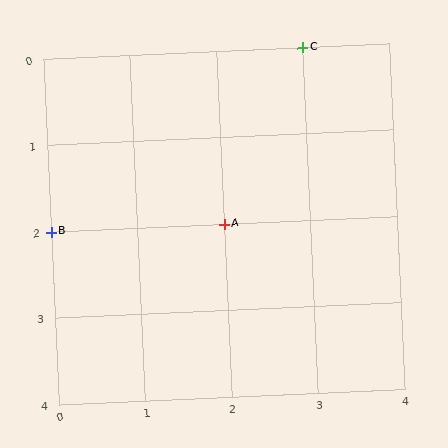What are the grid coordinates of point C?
Point C is at grid coordinates (3, 0).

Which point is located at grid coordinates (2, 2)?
Point A is at (2, 2).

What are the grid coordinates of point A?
Point A is at grid coordinates (2, 2).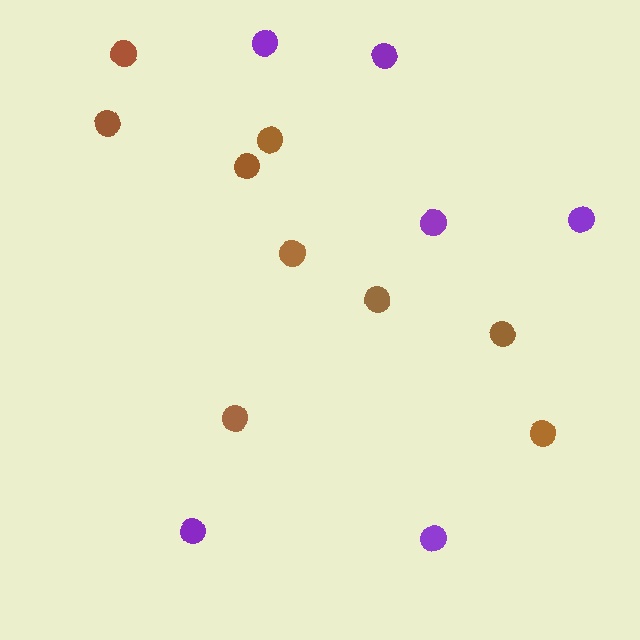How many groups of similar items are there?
There are 2 groups: one group of purple circles (6) and one group of brown circles (9).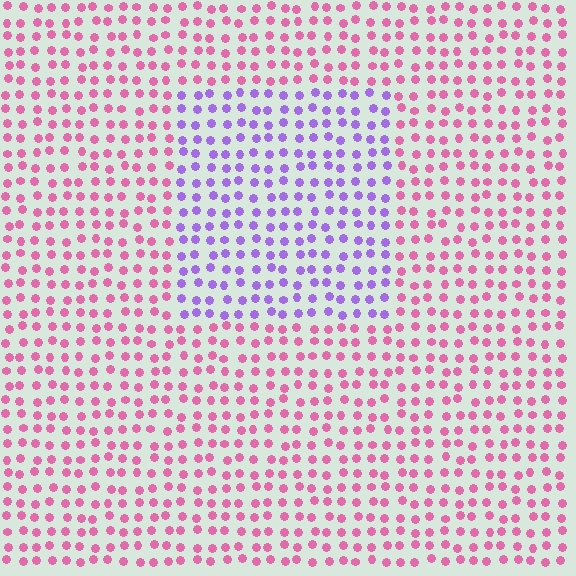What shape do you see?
I see a rectangle.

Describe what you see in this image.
The image is filled with small pink elements in a uniform arrangement. A rectangle-shaped region is visible where the elements are tinted to a slightly different hue, forming a subtle color boundary.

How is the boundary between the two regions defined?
The boundary is defined purely by a slight shift in hue (about 59 degrees). Spacing, size, and orientation are identical on both sides.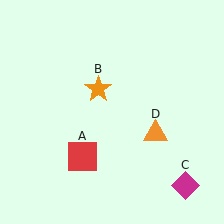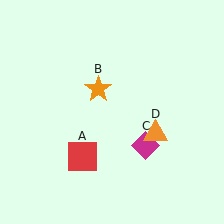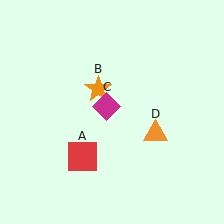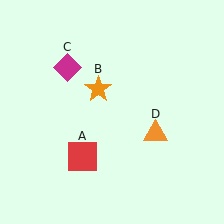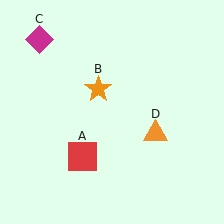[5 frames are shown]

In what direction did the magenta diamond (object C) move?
The magenta diamond (object C) moved up and to the left.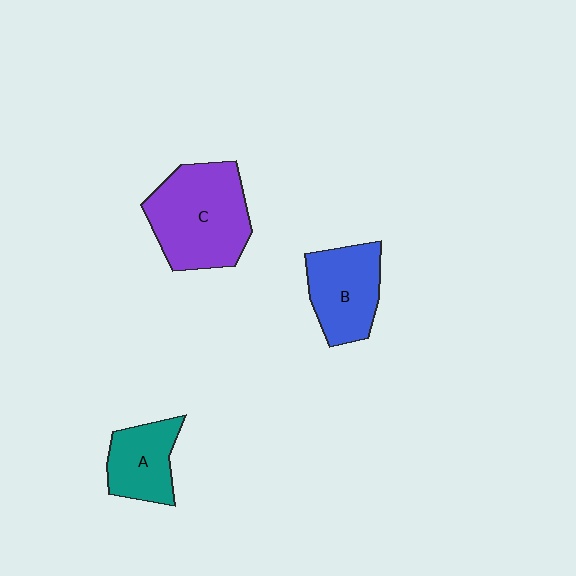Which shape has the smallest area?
Shape A (teal).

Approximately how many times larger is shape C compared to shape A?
Approximately 1.9 times.